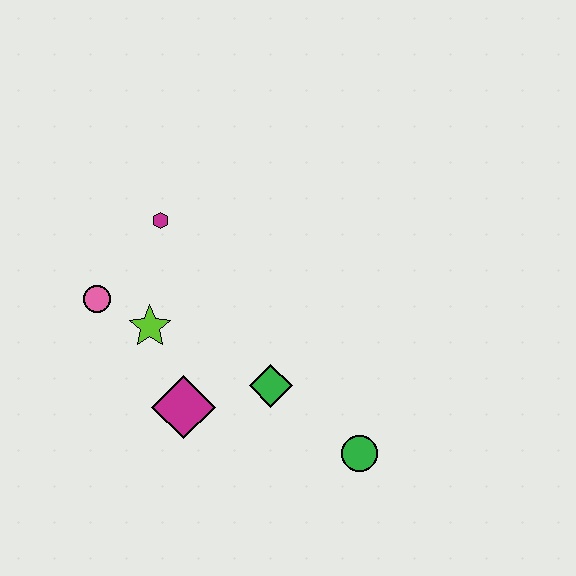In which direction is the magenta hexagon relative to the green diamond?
The magenta hexagon is above the green diamond.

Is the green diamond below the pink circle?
Yes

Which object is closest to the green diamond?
The magenta diamond is closest to the green diamond.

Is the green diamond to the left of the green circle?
Yes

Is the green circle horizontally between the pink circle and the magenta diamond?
No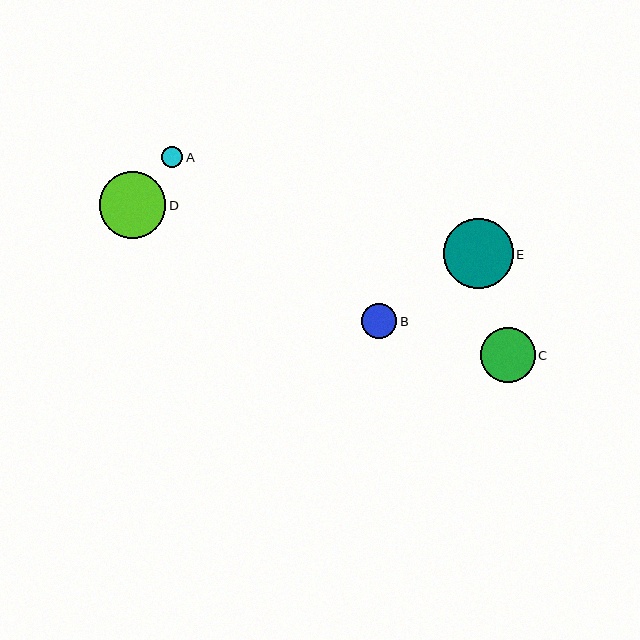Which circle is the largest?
Circle E is the largest with a size of approximately 69 pixels.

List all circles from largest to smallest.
From largest to smallest: E, D, C, B, A.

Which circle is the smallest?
Circle A is the smallest with a size of approximately 21 pixels.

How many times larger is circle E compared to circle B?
Circle E is approximately 2.0 times the size of circle B.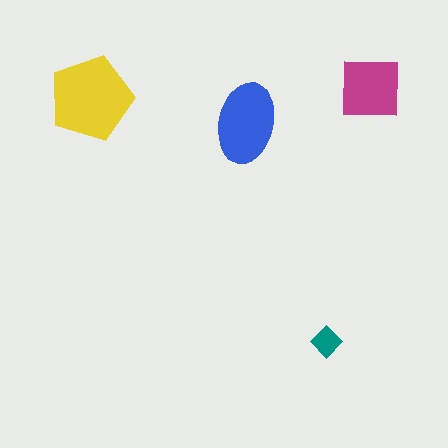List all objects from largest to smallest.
The yellow pentagon, the blue ellipse, the magenta square, the teal diamond.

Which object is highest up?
The magenta square is topmost.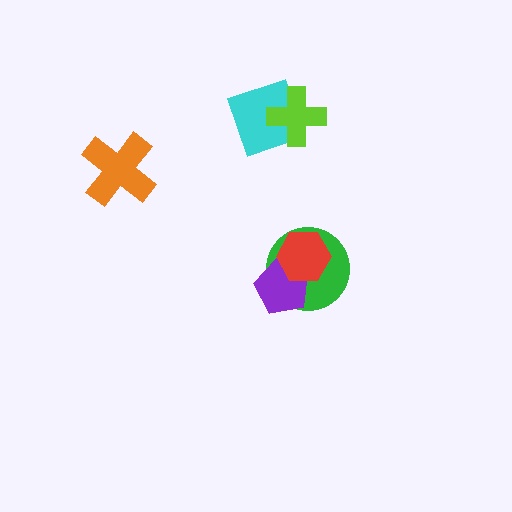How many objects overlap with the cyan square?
1 object overlaps with the cyan square.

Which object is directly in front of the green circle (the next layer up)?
The purple pentagon is directly in front of the green circle.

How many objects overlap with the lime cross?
1 object overlaps with the lime cross.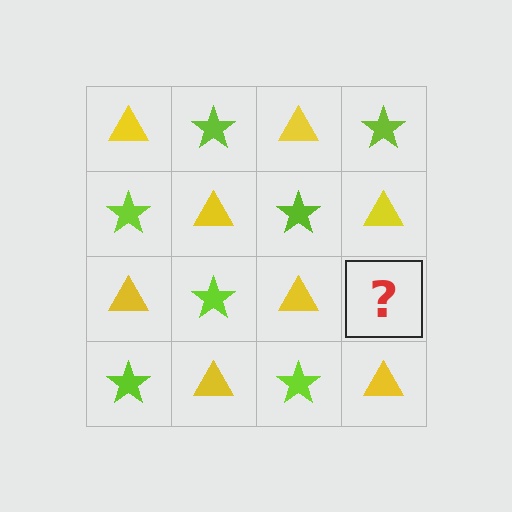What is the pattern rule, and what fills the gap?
The rule is that it alternates yellow triangle and lime star in a checkerboard pattern. The gap should be filled with a lime star.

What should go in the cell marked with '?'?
The missing cell should contain a lime star.